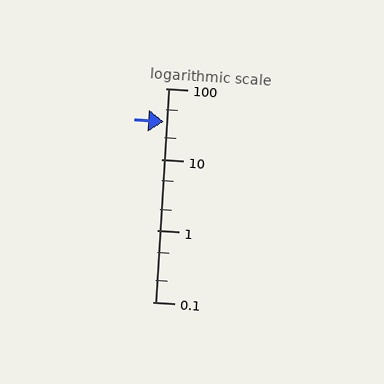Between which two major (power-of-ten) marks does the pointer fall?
The pointer is between 10 and 100.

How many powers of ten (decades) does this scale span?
The scale spans 3 decades, from 0.1 to 100.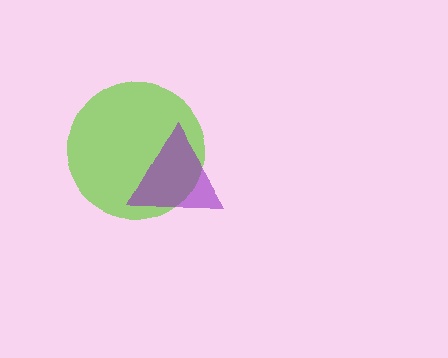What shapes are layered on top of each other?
The layered shapes are: a lime circle, a purple triangle.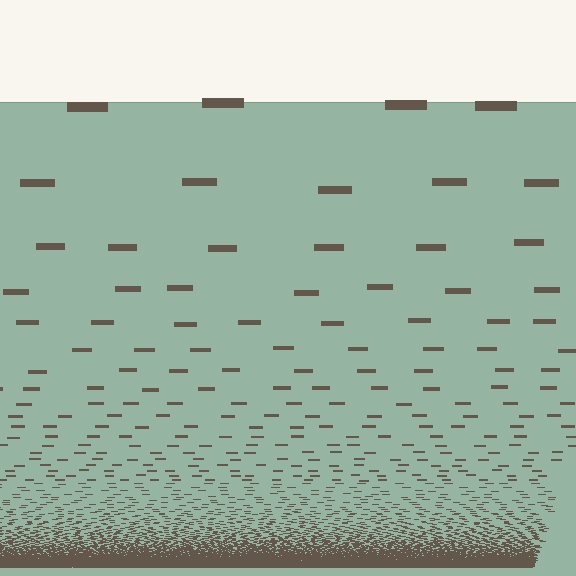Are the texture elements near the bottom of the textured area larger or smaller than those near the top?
Smaller. The gradient is inverted — elements near the bottom are smaller and denser.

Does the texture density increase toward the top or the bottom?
Density increases toward the bottom.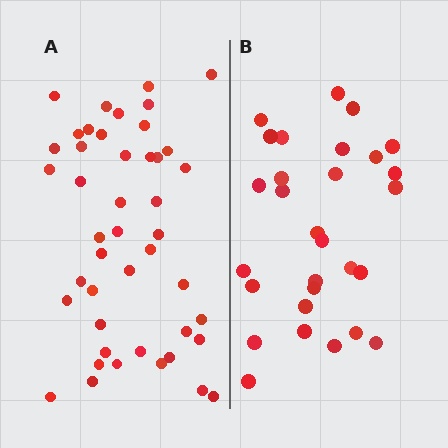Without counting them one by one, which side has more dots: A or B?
Region A (the left region) has more dots.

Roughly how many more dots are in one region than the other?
Region A has approximately 15 more dots than region B.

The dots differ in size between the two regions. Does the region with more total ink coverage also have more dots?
No. Region B has more total ink coverage because its dots are larger, but region A actually contains more individual dots. Total area can be misleading — the number of items is what matters here.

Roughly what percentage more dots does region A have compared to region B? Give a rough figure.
About 55% more.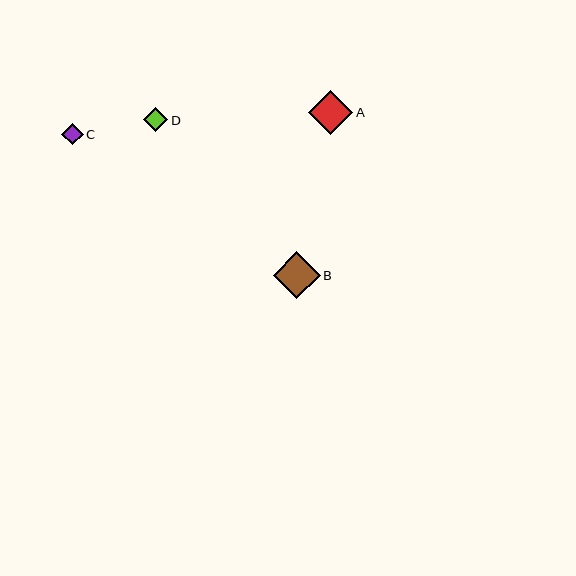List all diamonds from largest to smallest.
From largest to smallest: B, A, D, C.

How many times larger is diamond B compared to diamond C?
Diamond B is approximately 2.2 times the size of diamond C.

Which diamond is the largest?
Diamond B is the largest with a size of approximately 47 pixels.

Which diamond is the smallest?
Diamond C is the smallest with a size of approximately 22 pixels.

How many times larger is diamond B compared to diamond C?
Diamond B is approximately 2.2 times the size of diamond C.